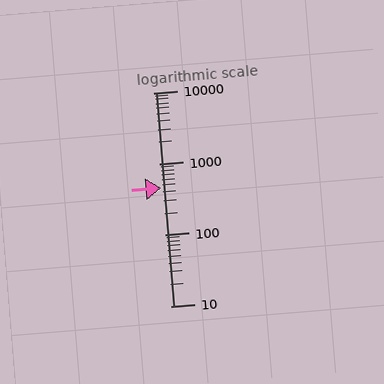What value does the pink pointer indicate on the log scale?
The pointer indicates approximately 460.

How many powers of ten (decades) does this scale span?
The scale spans 3 decades, from 10 to 10000.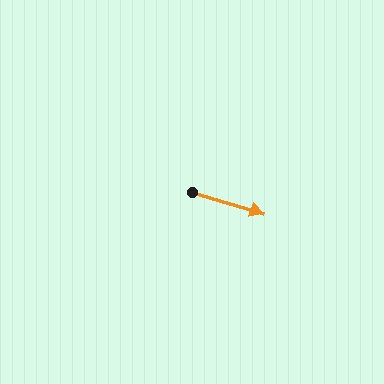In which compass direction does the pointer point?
East.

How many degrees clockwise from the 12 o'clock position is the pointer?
Approximately 107 degrees.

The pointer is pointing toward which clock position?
Roughly 4 o'clock.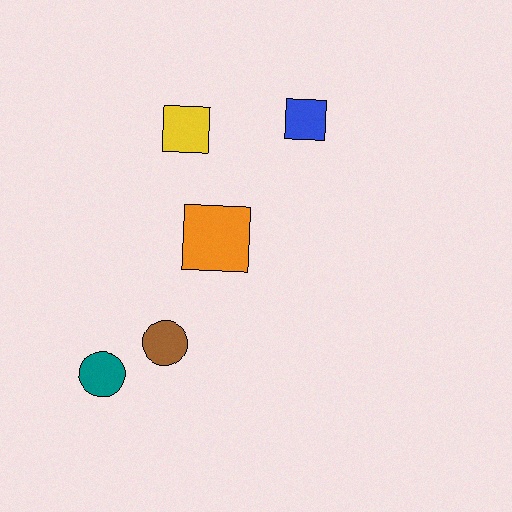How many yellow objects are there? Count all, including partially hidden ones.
There is 1 yellow object.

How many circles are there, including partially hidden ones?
There are 2 circles.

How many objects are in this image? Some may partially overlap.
There are 5 objects.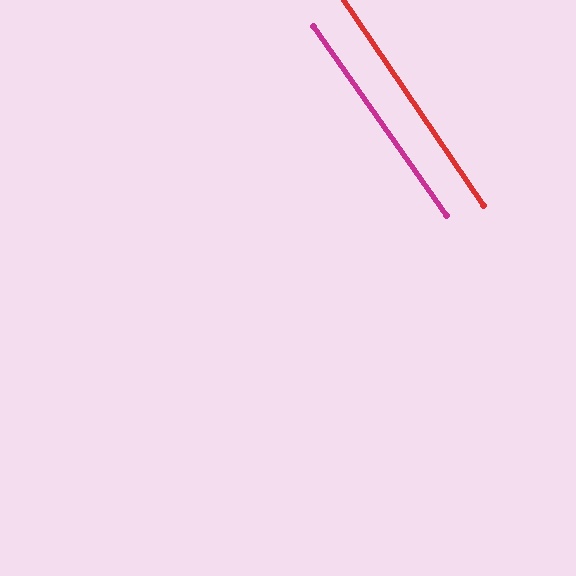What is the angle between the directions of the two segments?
Approximately 1 degree.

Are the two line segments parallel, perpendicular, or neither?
Parallel — their directions differ by only 1.2°.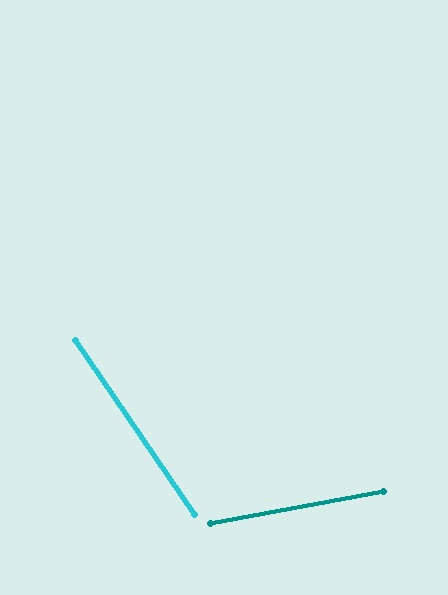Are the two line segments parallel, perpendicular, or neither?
Neither parallel nor perpendicular — they differ by about 66°.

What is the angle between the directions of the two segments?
Approximately 66 degrees.